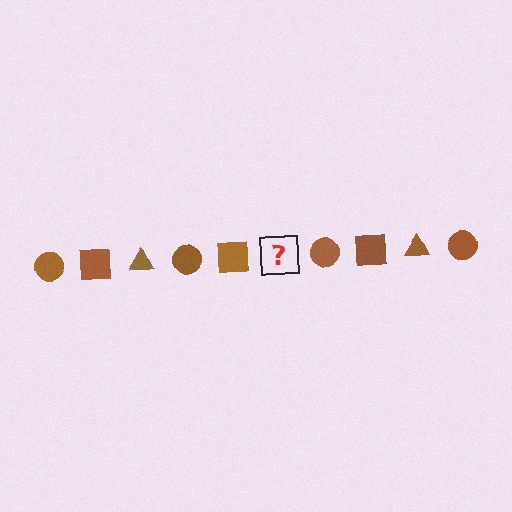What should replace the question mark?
The question mark should be replaced with a brown triangle.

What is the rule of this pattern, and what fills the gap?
The rule is that the pattern cycles through circle, square, triangle shapes in brown. The gap should be filled with a brown triangle.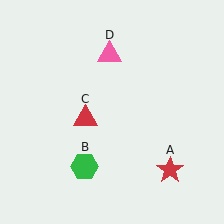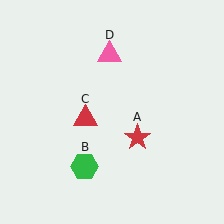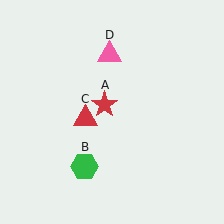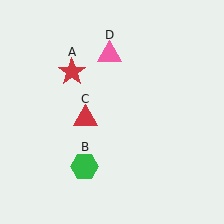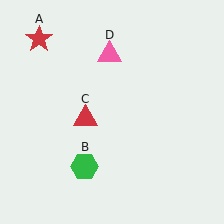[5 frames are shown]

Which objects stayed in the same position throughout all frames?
Green hexagon (object B) and red triangle (object C) and pink triangle (object D) remained stationary.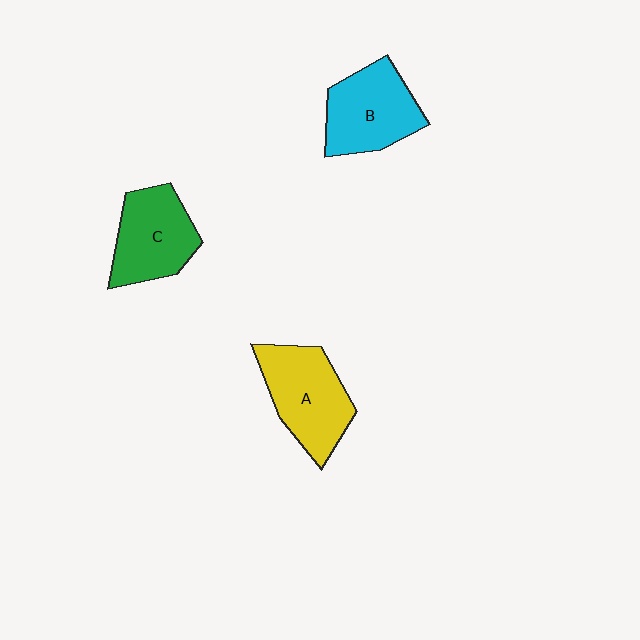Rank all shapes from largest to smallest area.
From largest to smallest: A (yellow), B (cyan), C (green).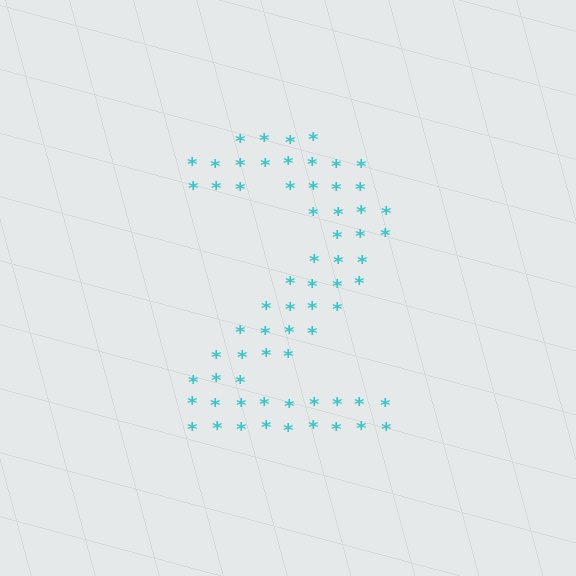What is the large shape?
The large shape is the digit 2.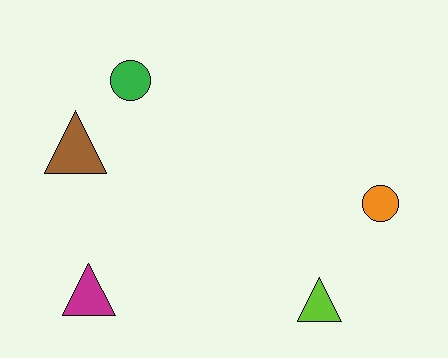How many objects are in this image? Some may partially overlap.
There are 5 objects.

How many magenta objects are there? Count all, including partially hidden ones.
There is 1 magenta object.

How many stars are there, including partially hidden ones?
There are no stars.